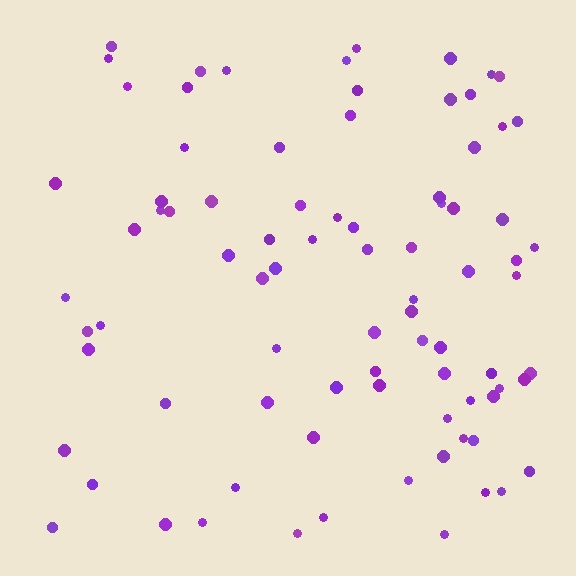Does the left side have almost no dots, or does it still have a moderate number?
Still a moderate number, just noticeably fewer than the right.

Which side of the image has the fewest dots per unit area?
The left.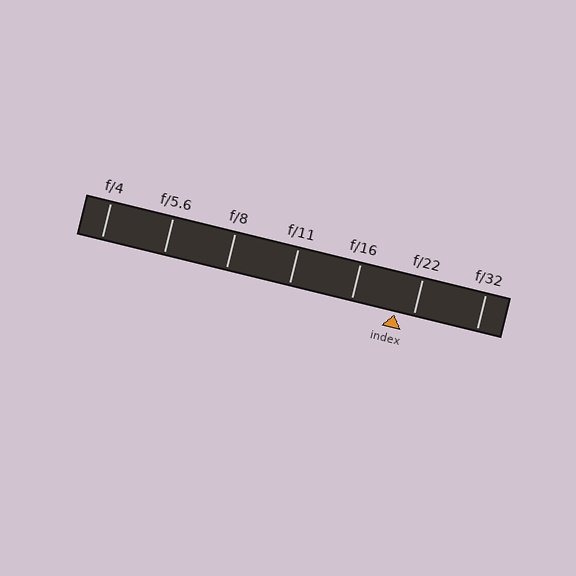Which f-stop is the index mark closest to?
The index mark is closest to f/22.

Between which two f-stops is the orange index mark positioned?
The index mark is between f/16 and f/22.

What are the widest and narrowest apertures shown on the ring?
The widest aperture shown is f/4 and the narrowest is f/32.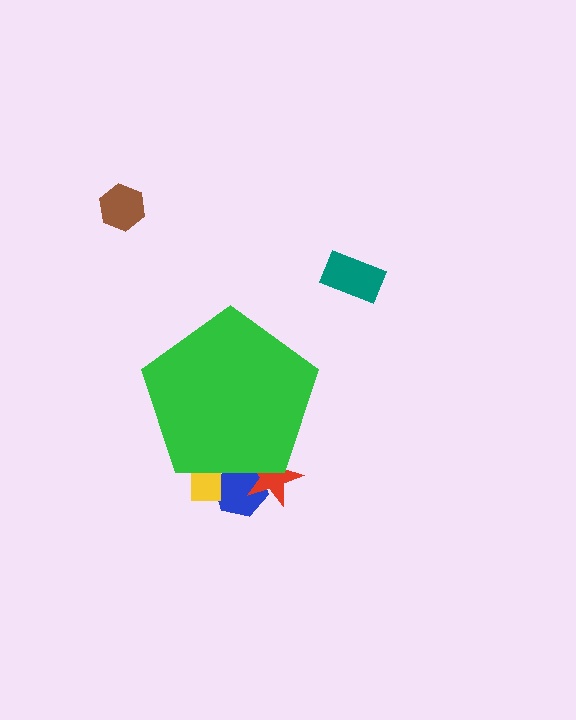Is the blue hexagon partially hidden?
Yes, the blue hexagon is partially hidden behind the green pentagon.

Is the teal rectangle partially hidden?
No, the teal rectangle is fully visible.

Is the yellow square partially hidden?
Yes, the yellow square is partially hidden behind the green pentagon.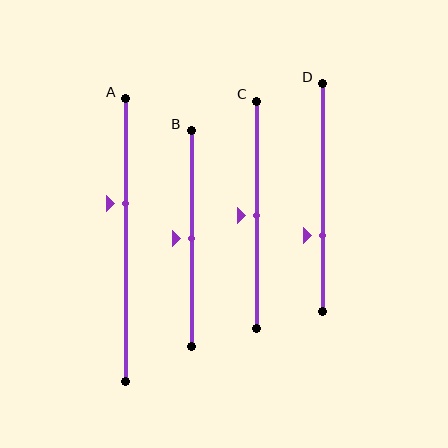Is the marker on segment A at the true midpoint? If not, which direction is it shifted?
No, the marker on segment A is shifted upward by about 13% of the segment length.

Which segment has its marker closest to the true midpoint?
Segment B has its marker closest to the true midpoint.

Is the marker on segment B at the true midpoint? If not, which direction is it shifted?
Yes, the marker on segment B is at the true midpoint.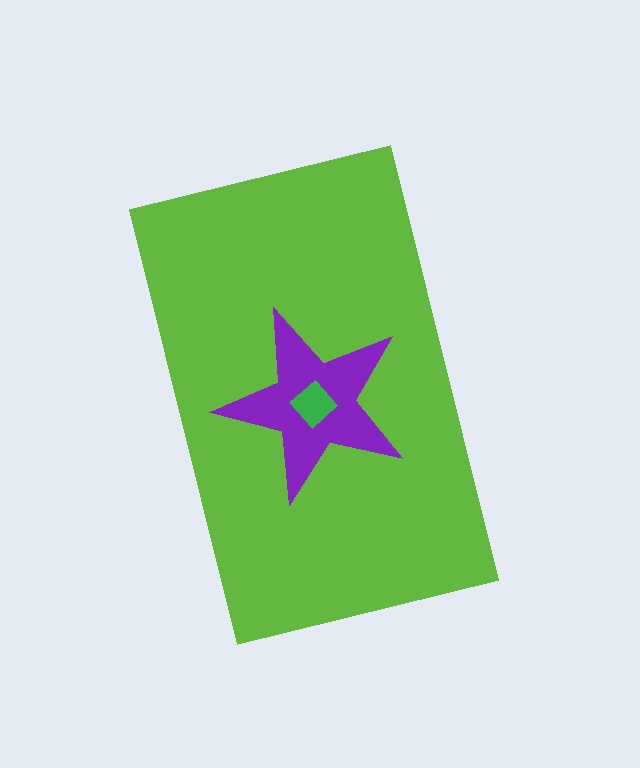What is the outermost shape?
The lime rectangle.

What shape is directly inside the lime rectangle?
The purple star.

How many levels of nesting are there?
3.